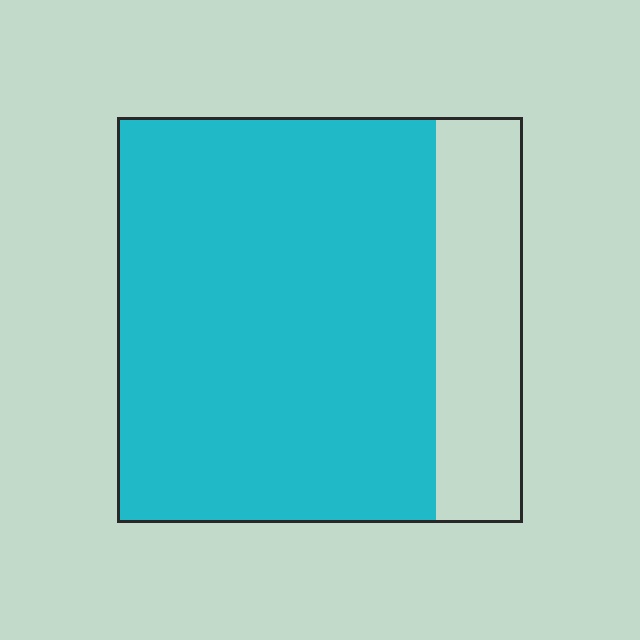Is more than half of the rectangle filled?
Yes.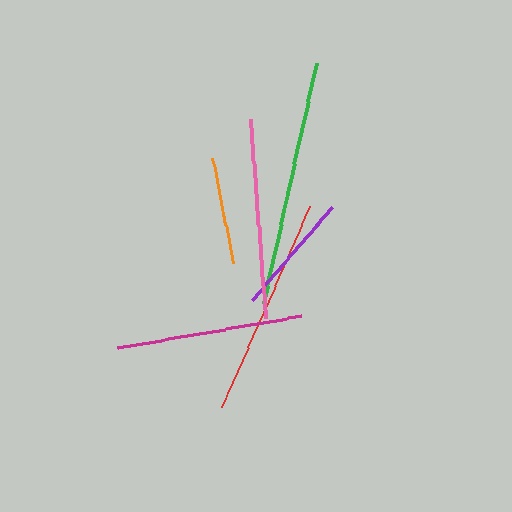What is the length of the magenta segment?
The magenta segment is approximately 186 pixels long.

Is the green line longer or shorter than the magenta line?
The green line is longer than the magenta line.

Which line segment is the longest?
The green line is the longest at approximately 246 pixels.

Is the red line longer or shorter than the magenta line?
The red line is longer than the magenta line.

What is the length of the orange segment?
The orange segment is approximately 107 pixels long.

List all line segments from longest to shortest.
From longest to shortest: green, red, pink, magenta, purple, orange.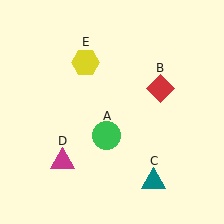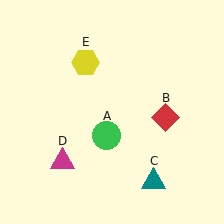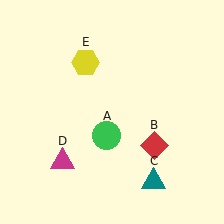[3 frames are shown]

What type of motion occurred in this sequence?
The red diamond (object B) rotated clockwise around the center of the scene.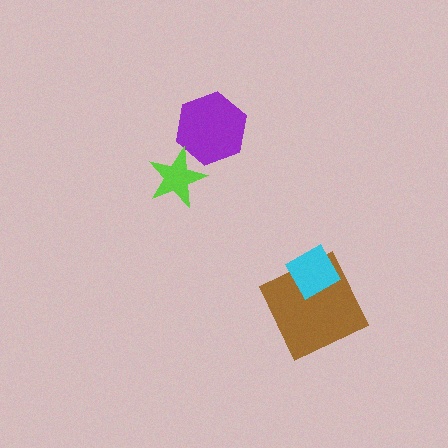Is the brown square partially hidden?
Yes, it is partially covered by another shape.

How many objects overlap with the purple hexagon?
1 object overlaps with the purple hexagon.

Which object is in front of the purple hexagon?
The lime star is in front of the purple hexagon.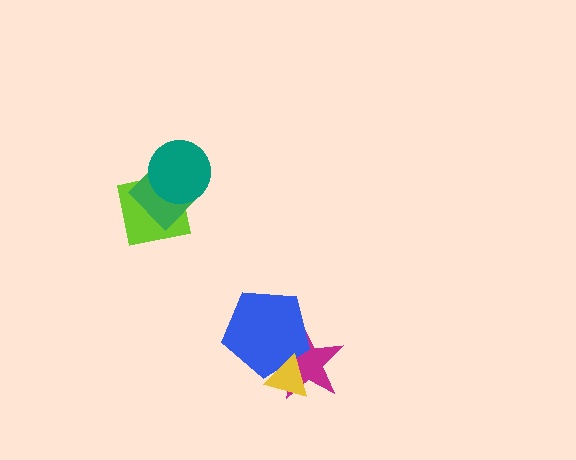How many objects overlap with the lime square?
2 objects overlap with the lime square.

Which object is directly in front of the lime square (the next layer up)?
The green diamond is directly in front of the lime square.